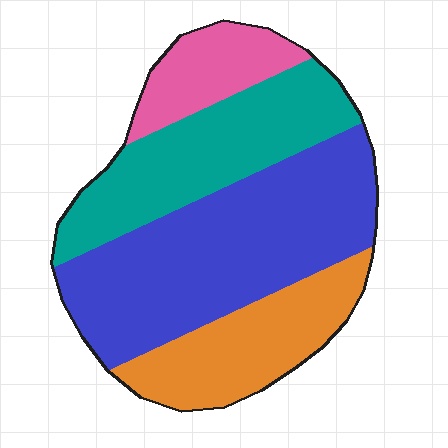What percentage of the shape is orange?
Orange takes up about one fifth (1/5) of the shape.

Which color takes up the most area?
Blue, at roughly 40%.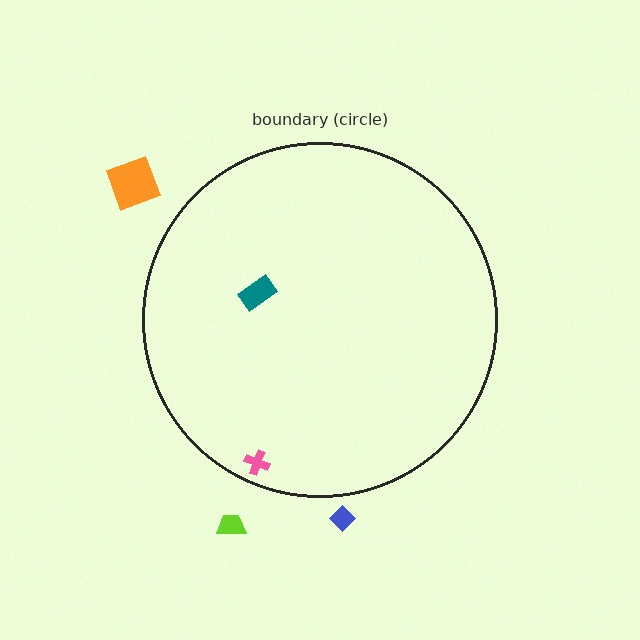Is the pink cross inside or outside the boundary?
Inside.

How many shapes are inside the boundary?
2 inside, 3 outside.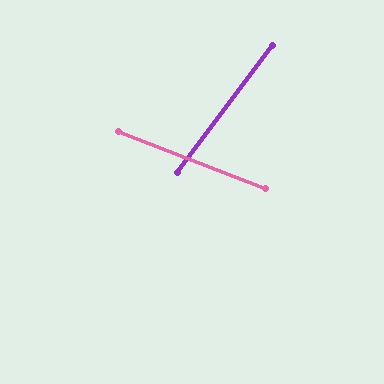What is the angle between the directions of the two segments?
Approximately 74 degrees.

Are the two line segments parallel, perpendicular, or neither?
Neither parallel nor perpendicular — they differ by about 74°.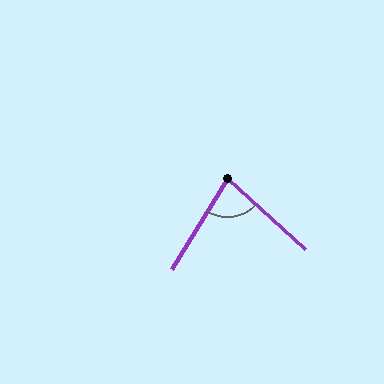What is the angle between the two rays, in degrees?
Approximately 80 degrees.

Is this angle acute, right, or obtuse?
It is acute.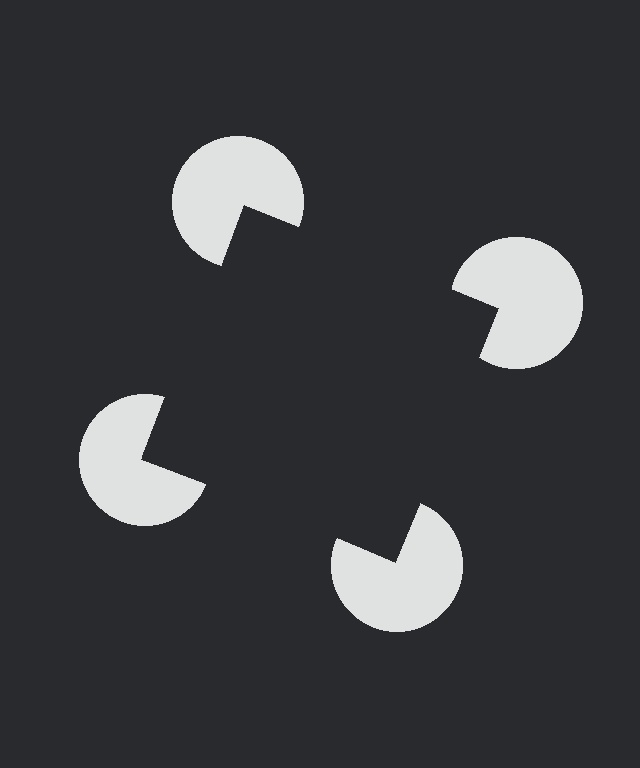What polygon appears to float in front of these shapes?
An illusory square — its edges are inferred from the aligned wedge cuts in the pac-man discs, not physically drawn.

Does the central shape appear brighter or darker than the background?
It typically appears slightly darker than the background, even though no actual brightness change is drawn.